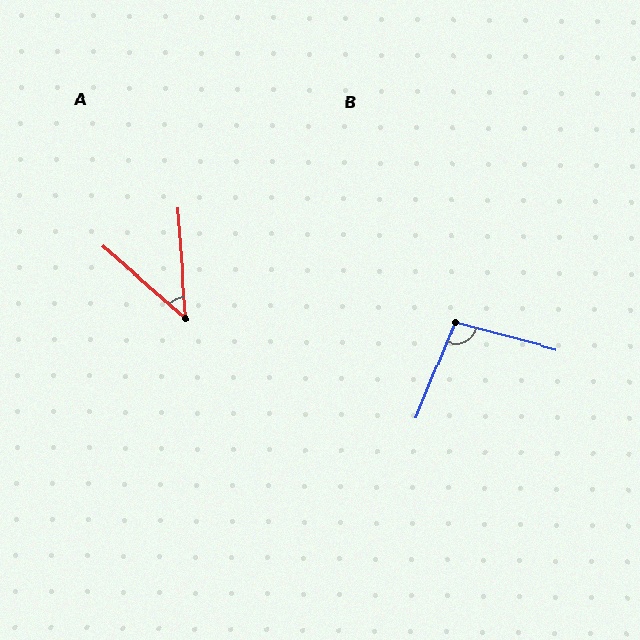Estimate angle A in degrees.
Approximately 44 degrees.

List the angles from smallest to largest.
A (44°), B (97°).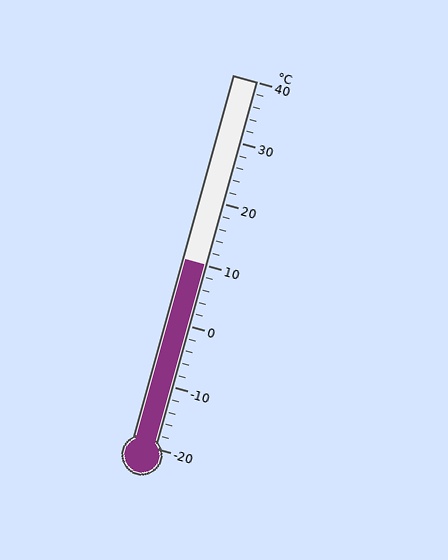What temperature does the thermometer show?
The thermometer shows approximately 10°C.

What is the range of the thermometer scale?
The thermometer scale ranges from -20°C to 40°C.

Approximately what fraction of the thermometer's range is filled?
The thermometer is filled to approximately 50% of its range.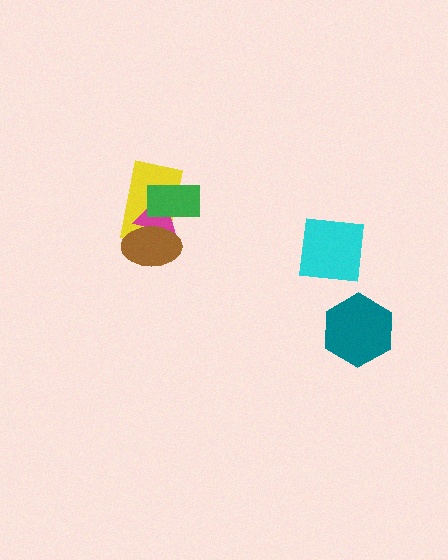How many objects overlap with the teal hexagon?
0 objects overlap with the teal hexagon.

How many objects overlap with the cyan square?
0 objects overlap with the cyan square.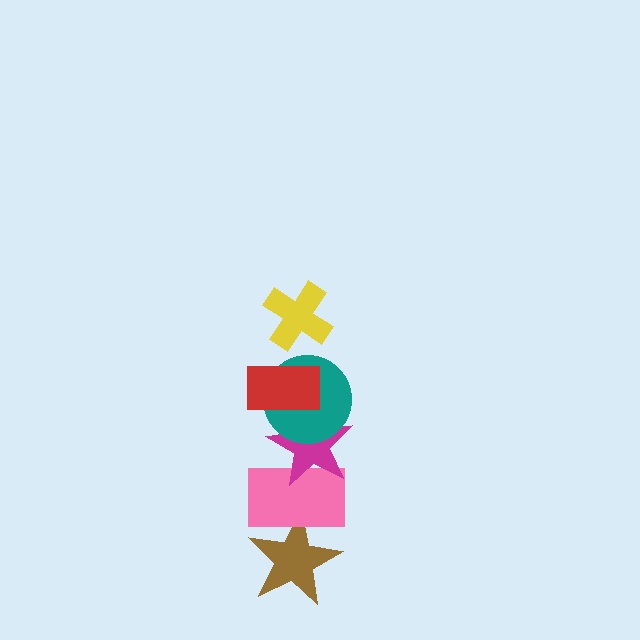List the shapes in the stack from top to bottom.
From top to bottom: the yellow cross, the red rectangle, the teal circle, the magenta star, the pink rectangle, the brown star.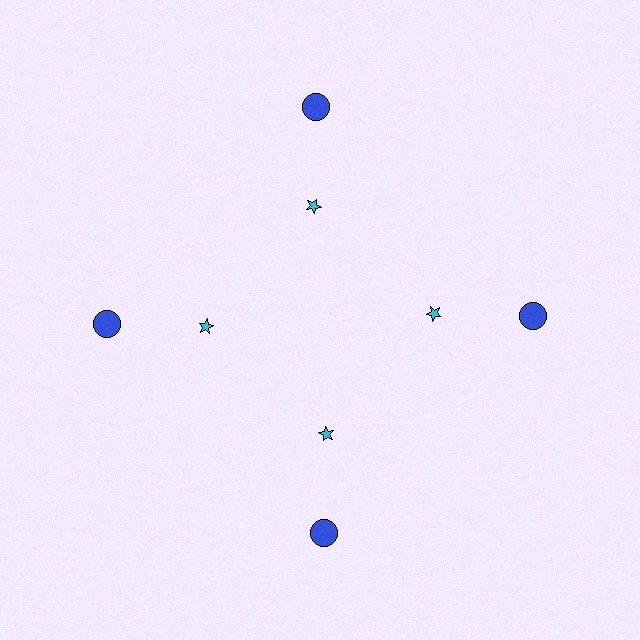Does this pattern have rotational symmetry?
Yes, this pattern has 4-fold rotational symmetry. It looks the same after rotating 90 degrees around the center.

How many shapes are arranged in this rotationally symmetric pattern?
There are 8 shapes, arranged in 4 groups of 2.